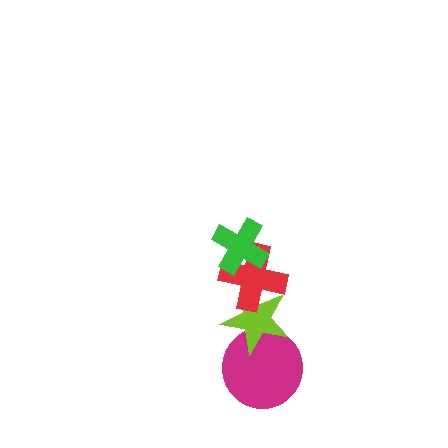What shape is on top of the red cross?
The green cross is on top of the red cross.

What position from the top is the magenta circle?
The magenta circle is 4th from the top.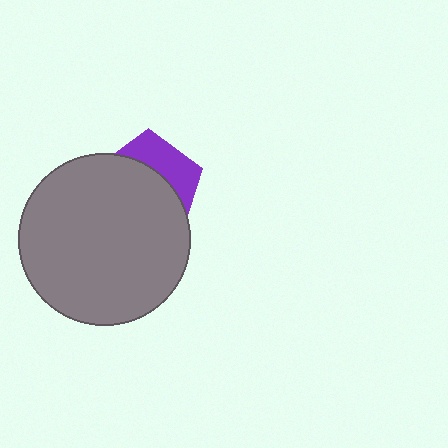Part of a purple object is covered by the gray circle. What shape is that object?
It is a pentagon.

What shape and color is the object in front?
The object in front is a gray circle.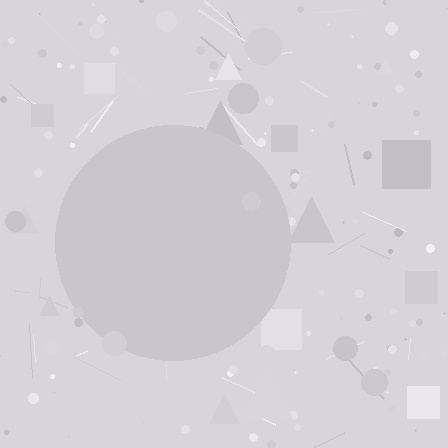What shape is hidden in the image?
A circle is hidden in the image.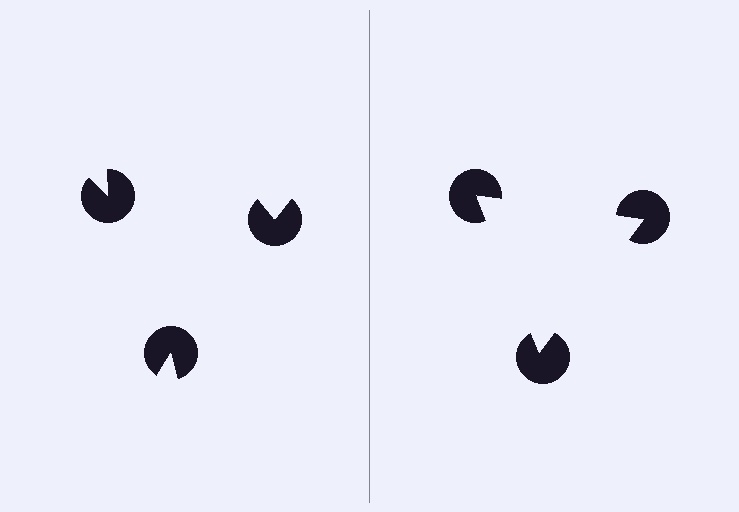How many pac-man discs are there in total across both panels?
6 — 3 on each side.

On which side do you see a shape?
An illusory triangle appears on the right side. On the left side the wedge cuts are rotated, so no coherent shape forms.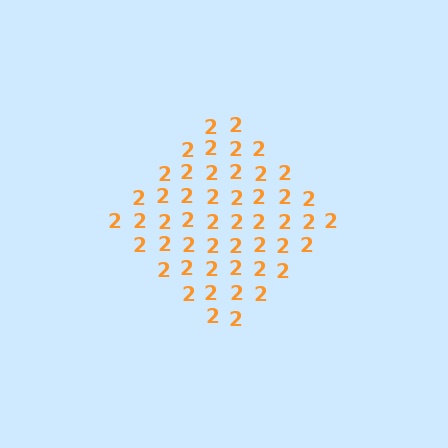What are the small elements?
The small elements are digit 2's.